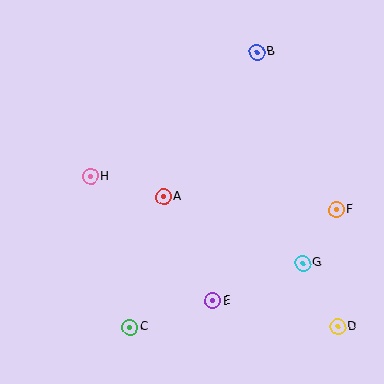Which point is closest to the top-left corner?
Point H is closest to the top-left corner.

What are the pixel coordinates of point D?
Point D is at (338, 327).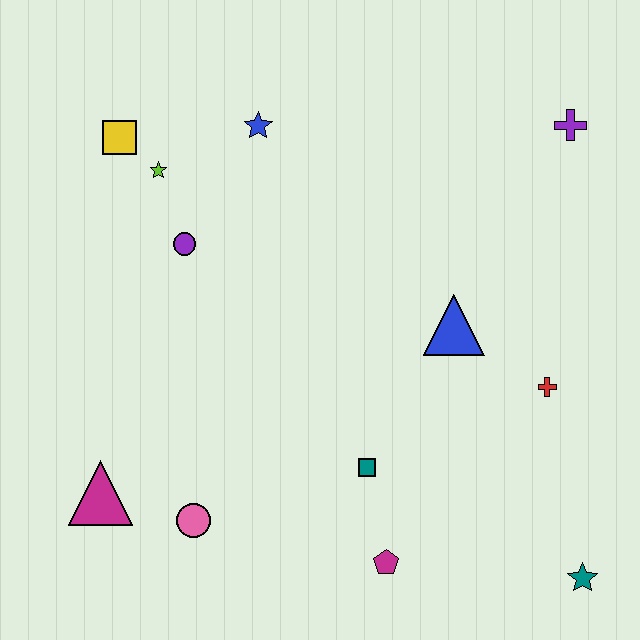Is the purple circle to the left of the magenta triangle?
No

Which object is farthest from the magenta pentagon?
The yellow square is farthest from the magenta pentagon.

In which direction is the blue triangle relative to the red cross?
The blue triangle is to the left of the red cross.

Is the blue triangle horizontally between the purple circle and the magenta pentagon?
No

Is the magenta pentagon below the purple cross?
Yes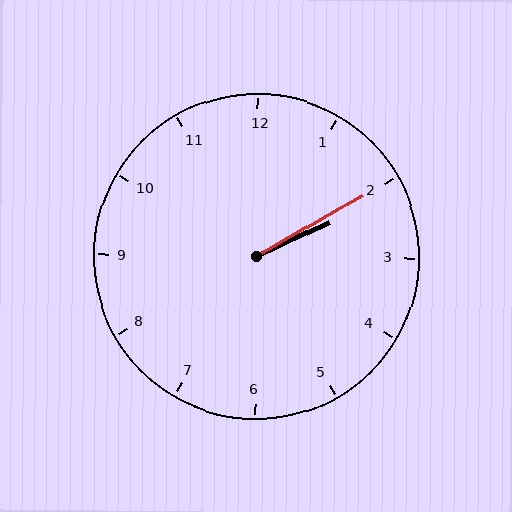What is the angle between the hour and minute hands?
Approximately 5 degrees.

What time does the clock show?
2:10.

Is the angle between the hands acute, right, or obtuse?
It is acute.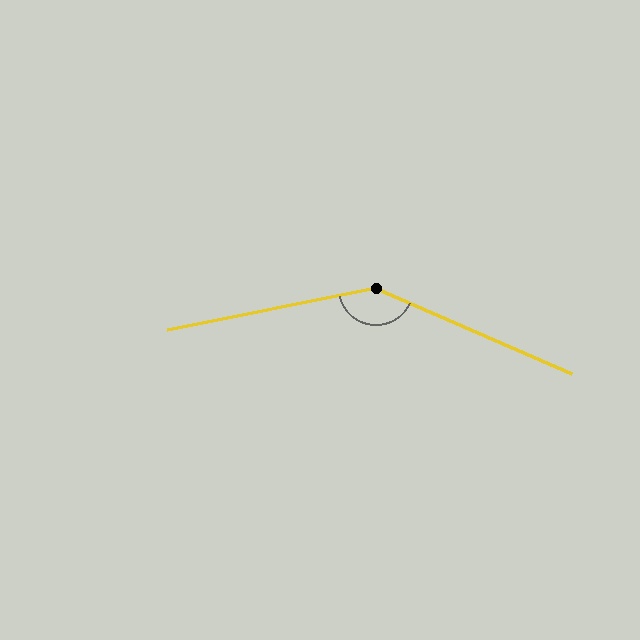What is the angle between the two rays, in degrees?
Approximately 145 degrees.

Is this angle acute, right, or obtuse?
It is obtuse.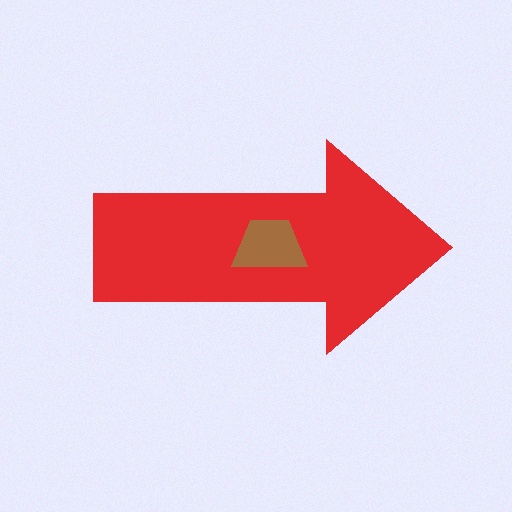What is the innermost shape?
The brown trapezoid.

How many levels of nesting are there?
2.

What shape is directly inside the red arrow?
The brown trapezoid.